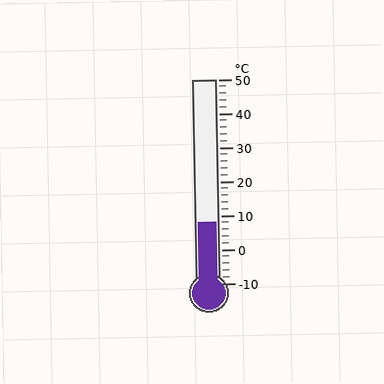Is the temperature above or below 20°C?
The temperature is below 20°C.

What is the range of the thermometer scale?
The thermometer scale ranges from -10°C to 50°C.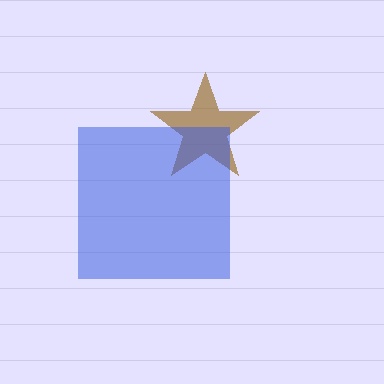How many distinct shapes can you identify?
There are 2 distinct shapes: a brown star, a blue square.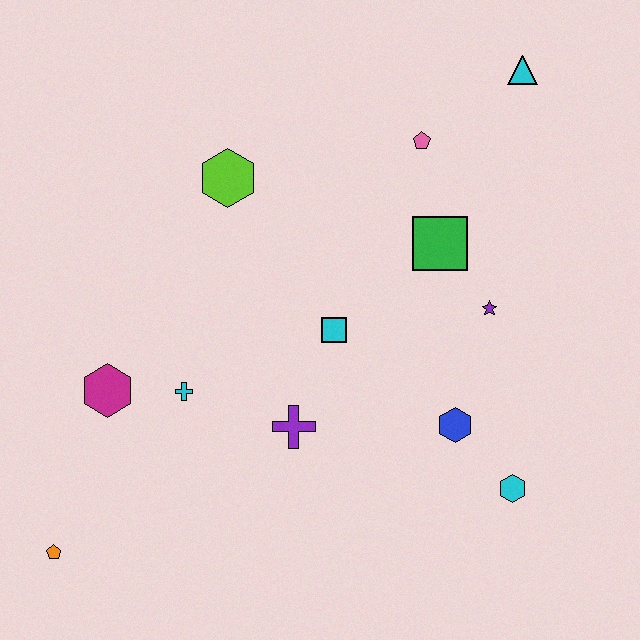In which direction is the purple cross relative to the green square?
The purple cross is below the green square.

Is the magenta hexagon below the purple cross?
No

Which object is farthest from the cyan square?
The orange pentagon is farthest from the cyan square.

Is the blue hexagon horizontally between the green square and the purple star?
Yes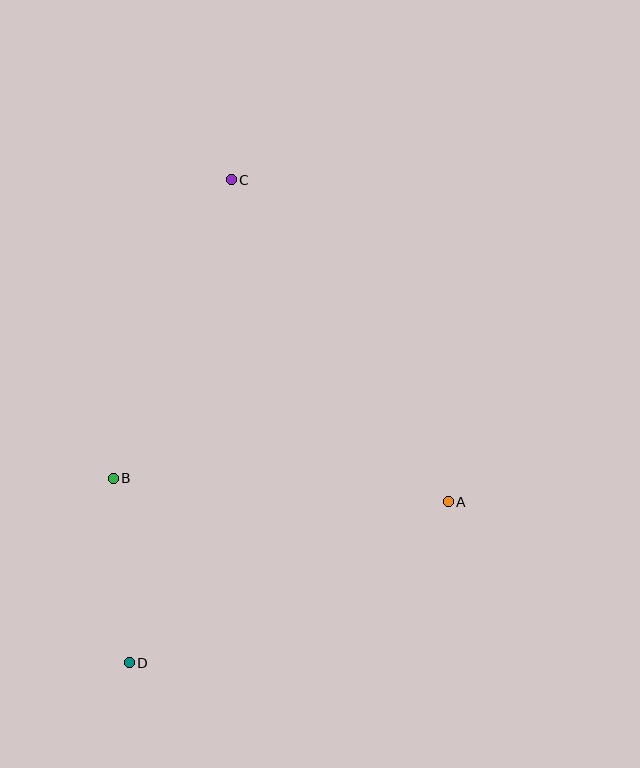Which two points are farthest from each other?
Points C and D are farthest from each other.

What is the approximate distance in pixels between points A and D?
The distance between A and D is approximately 357 pixels.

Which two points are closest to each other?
Points B and D are closest to each other.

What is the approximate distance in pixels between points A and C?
The distance between A and C is approximately 388 pixels.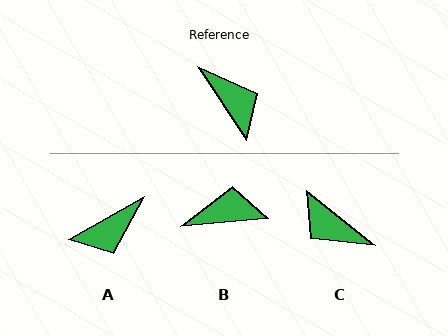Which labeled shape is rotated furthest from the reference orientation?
C, about 162 degrees away.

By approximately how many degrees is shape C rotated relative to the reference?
Approximately 162 degrees clockwise.